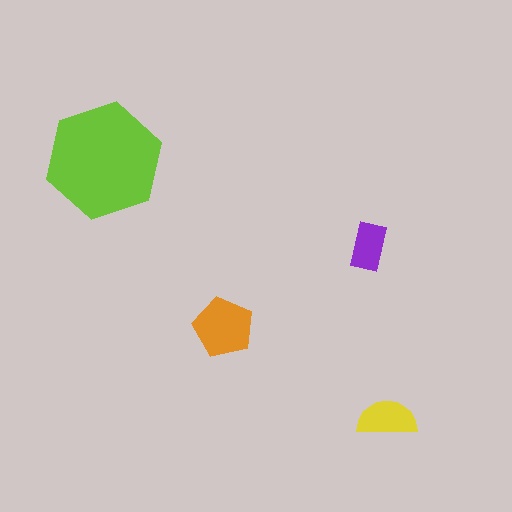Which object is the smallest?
The purple rectangle.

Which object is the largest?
The lime hexagon.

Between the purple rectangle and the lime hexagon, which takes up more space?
The lime hexagon.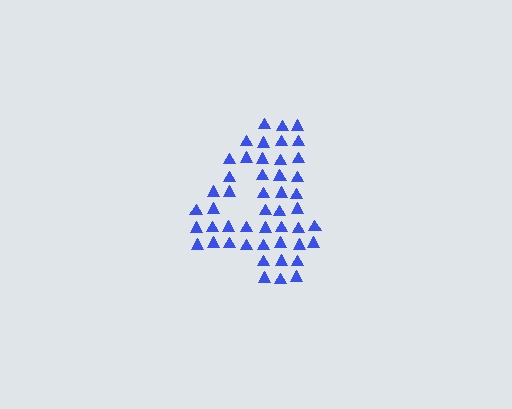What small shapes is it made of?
It is made of small triangles.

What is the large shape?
The large shape is the digit 4.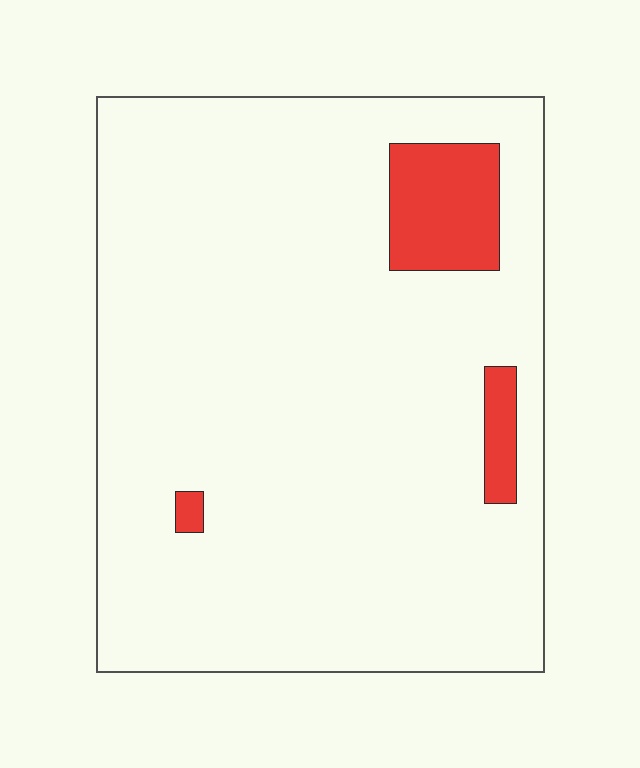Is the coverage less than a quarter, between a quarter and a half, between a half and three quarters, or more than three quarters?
Less than a quarter.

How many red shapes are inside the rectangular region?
3.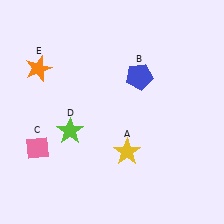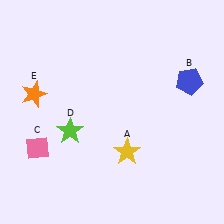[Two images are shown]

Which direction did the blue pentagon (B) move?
The blue pentagon (B) moved right.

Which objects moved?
The objects that moved are: the blue pentagon (B), the orange star (E).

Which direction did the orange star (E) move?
The orange star (E) moved down.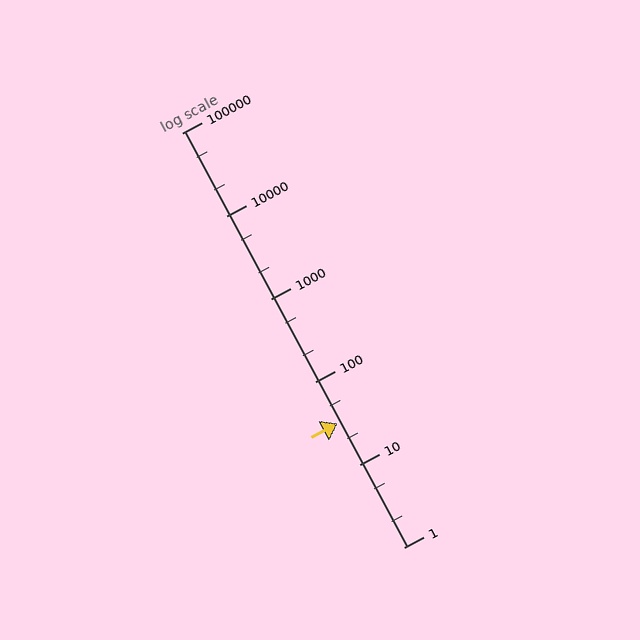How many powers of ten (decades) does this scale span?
The scale spans 5 decades, from 1 to 100000.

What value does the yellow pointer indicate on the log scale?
The pointer indicates approximately 31.